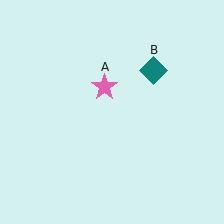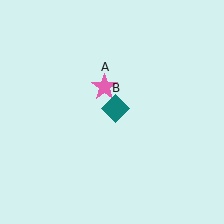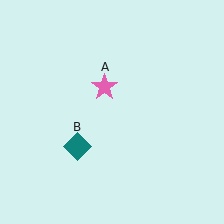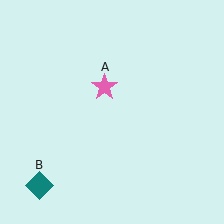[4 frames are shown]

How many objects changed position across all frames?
1 object changed position: teal diamond (object B).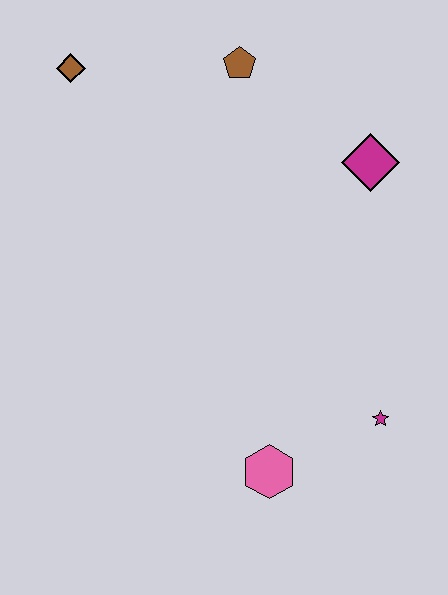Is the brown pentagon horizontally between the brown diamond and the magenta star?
Yes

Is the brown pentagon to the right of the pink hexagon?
No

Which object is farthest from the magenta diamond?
The pink hexagon is farthest from the magenta diamond.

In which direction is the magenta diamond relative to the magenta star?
The magenta diamond is above the magenta star.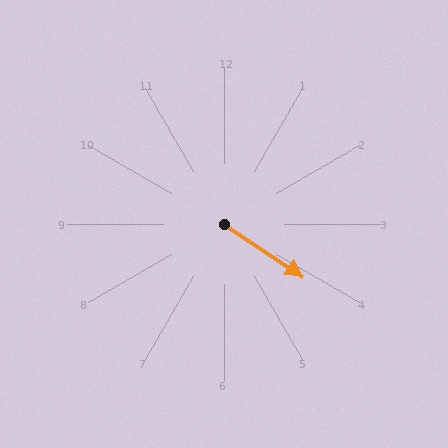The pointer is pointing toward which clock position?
Roughly 4 o'clock.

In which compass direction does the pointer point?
Southeast.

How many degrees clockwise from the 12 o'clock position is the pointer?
Approximately 124 degrees.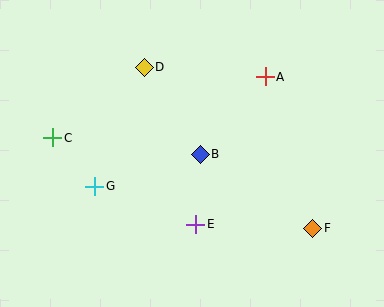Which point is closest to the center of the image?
Point B at (200, 154) is closest to the center.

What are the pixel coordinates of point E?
Point E is at (196, 224).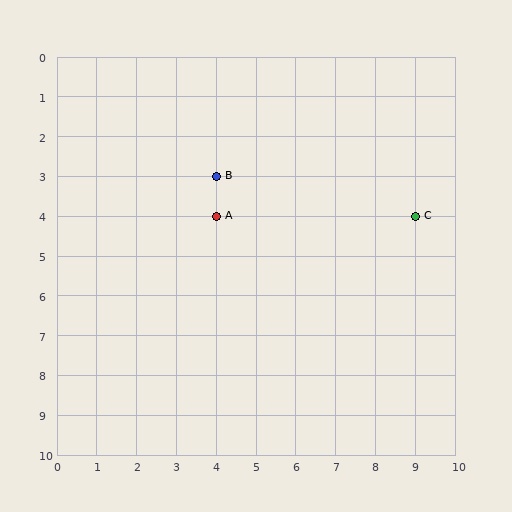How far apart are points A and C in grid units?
Points A and C are 5 columns apart.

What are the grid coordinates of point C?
Point C is at grid coordinates (9, 4).